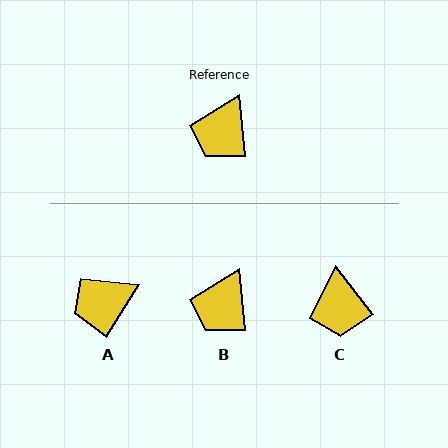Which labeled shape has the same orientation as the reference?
B.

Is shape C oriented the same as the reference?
No, it is off by about 33 degrees.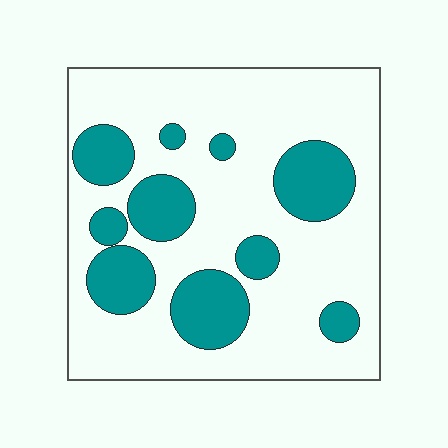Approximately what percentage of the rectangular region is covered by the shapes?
Approximately 25%.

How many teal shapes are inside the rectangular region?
10.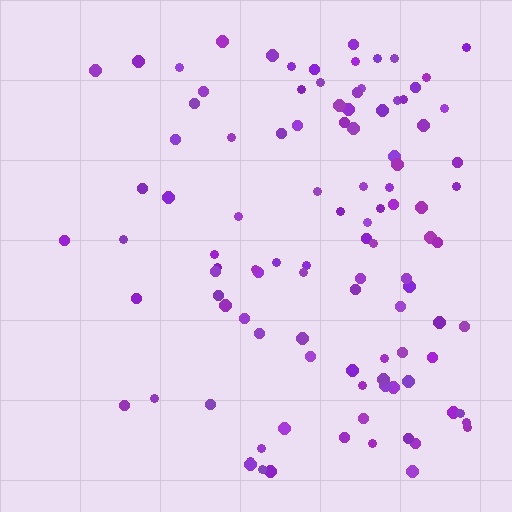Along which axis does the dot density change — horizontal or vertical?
Horizontal.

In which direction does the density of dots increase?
From left to right, with the right side densest.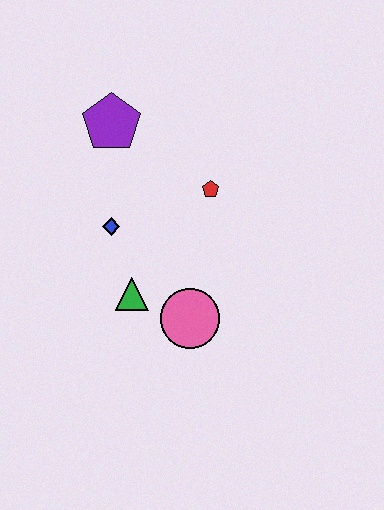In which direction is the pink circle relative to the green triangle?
The pink circle is to the right of the green triangle.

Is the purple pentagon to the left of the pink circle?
Yes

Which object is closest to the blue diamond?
The green triangle is closest to the blue diamond.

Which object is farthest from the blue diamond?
The pink circle is farthest from the blue diamond.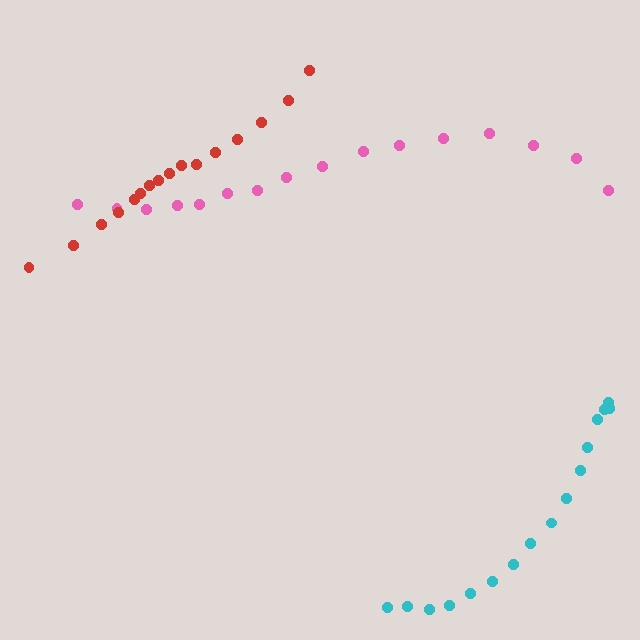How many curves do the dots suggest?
There are 3 distinct paths.